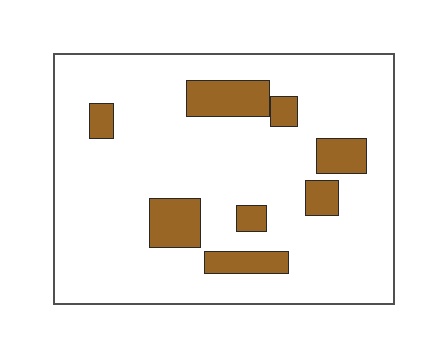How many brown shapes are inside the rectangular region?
8.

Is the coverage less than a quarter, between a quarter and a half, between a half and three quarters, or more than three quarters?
Less than a quarter.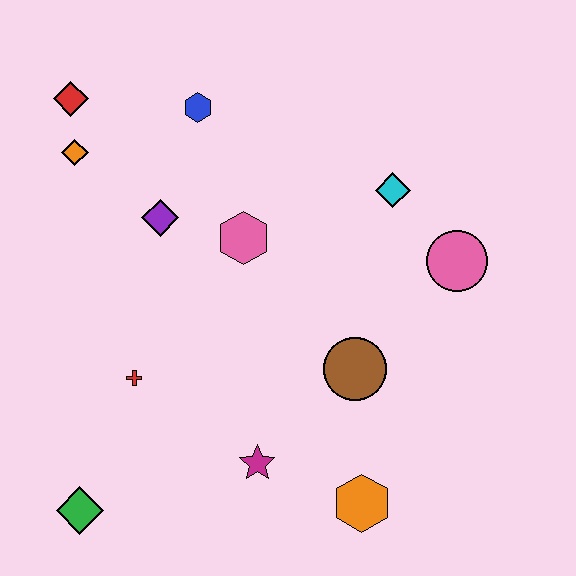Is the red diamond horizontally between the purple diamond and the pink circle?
No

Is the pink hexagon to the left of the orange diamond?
No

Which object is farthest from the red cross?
The pink circle is farthest from the red cross.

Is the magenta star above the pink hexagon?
No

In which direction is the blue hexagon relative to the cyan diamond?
The blue hexagon is to the left of the cyan diamond.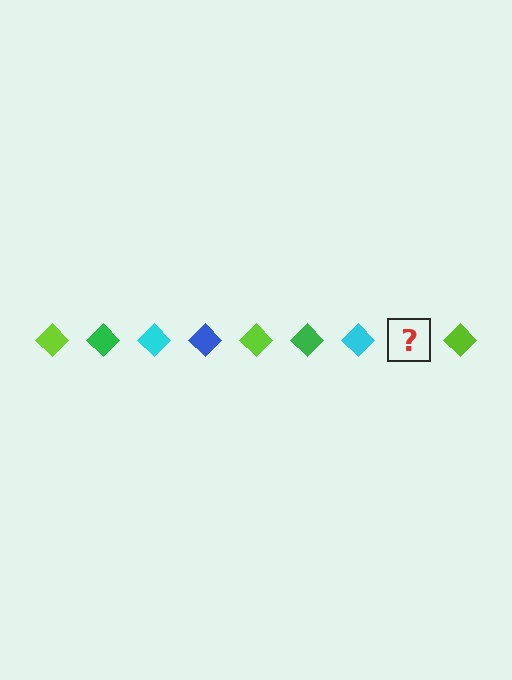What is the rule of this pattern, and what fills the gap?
The rule is that the pattern cycles through lime, green, cyan, blue diamonds. The gap should be filled with a blue diamond.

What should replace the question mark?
The question mark should be replaced with a blue diamond.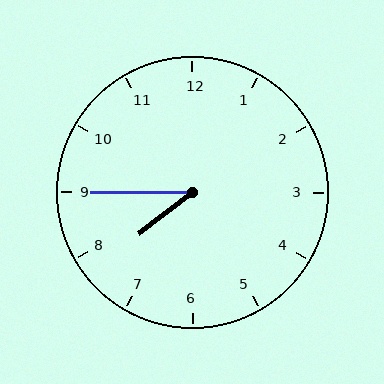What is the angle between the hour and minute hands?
Approximately 38 degrees.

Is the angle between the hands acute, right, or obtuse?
It is acute.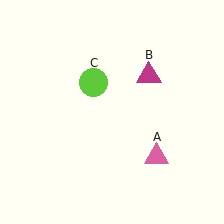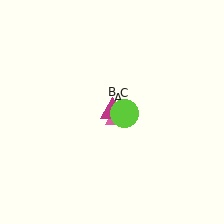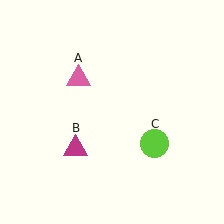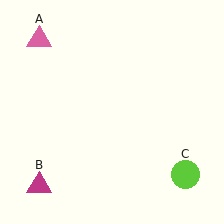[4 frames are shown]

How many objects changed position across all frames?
3 objects changed position: pink triangle (object A), magenta triangle (object B), lime circle (object C).